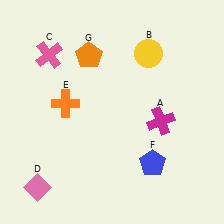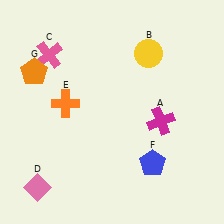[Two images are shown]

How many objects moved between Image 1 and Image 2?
1 object moved between the two images.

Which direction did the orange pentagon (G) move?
The orange pentagon (G) moved left.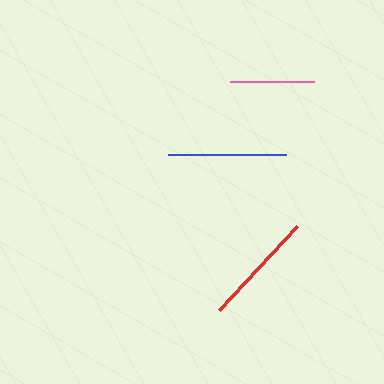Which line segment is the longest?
The blue line is the longest at approximately 117 pixels.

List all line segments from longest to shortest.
From longest to shortest: blue, red, pink.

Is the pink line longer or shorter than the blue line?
The blue line is longer than the pink line.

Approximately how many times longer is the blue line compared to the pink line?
The blue line is approximately 1.4 times the length of the pink line.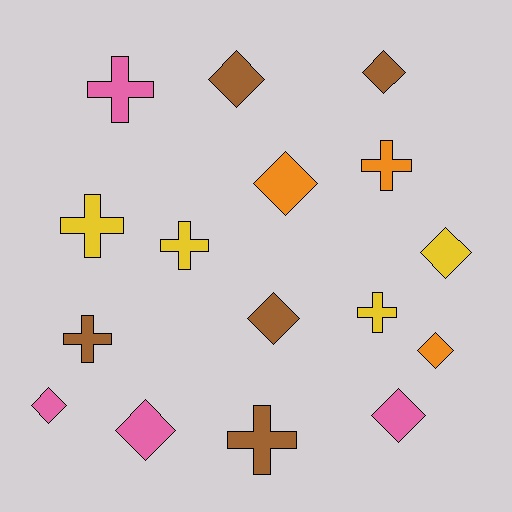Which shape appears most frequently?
Diamond, with 9 objects.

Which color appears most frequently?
Brown, with 5 objects.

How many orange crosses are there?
There is 1 orange cross.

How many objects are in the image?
There are 16 objects.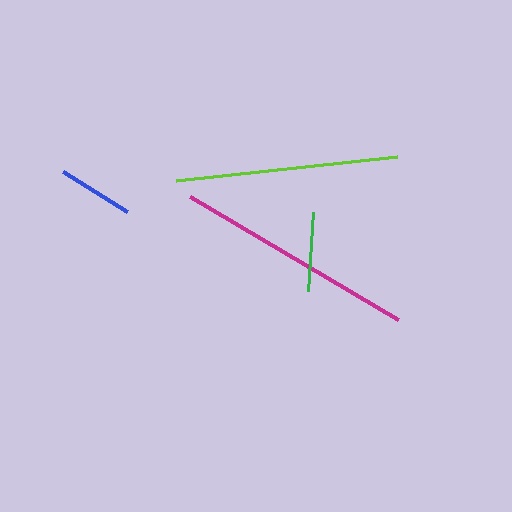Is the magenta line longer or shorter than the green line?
The magenta line is longer than the green line.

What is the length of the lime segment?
The lime segment is approximately 222 pixels long.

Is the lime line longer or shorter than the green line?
The lime line is longer than the green line.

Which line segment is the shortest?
The blue line is the shortest at approximately 76 pixels.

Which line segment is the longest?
The magenta line is the longest at approximately 242 pixels.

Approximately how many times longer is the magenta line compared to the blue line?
The magenta line is approximately 3.2 times the length of the blue line.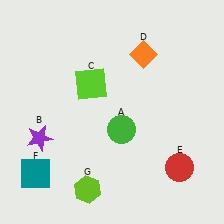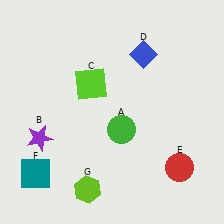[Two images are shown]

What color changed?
The diamond (D) changed from orange in Image 1 to blue in Image 2.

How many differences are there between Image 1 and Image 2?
There is 1 difference between the two images.